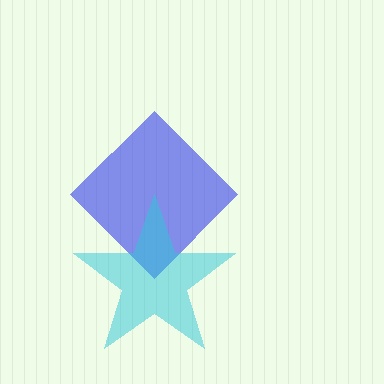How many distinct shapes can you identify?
There are 2 distinct shapes: a blue diamond, a cyan star.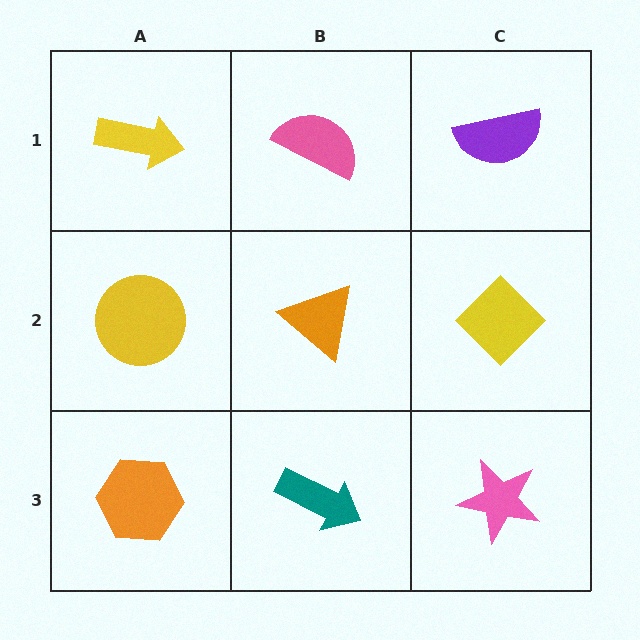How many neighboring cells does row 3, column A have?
2.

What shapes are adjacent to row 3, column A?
A yellow circle (row 2, column A), a teal arrow (row 3, column B).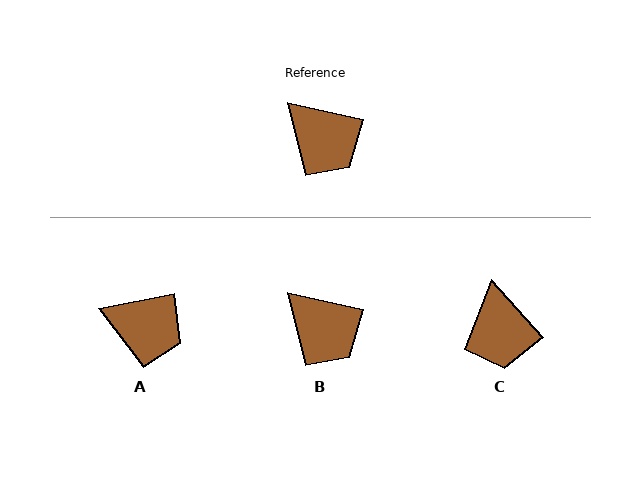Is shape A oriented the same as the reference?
No, it is off by about 23 degrees.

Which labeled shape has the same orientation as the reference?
B.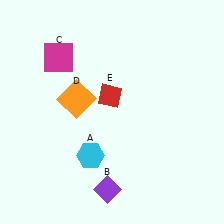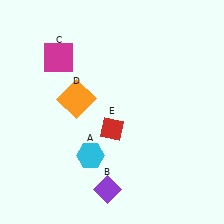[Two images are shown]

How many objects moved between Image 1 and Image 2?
1 object moved between the two images.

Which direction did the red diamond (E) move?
The red diamond (E) moved down.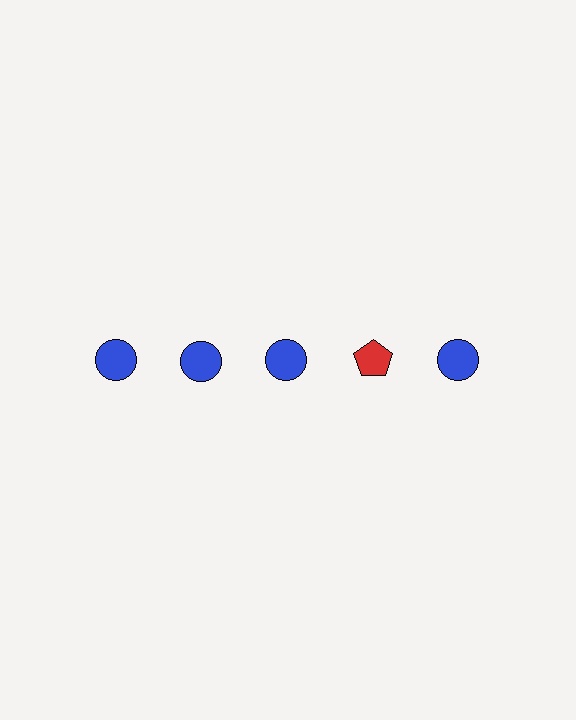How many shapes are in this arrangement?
There are 5 shapes arranged in a grid pattern.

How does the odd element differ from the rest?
It differs in both color (red instead of blue) and shape (pentagon instead of circle).